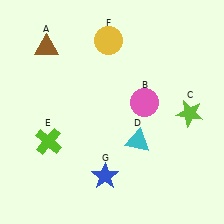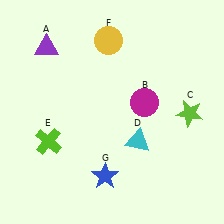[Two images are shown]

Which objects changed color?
A changed from brown to purple. B changed from pink to magenta.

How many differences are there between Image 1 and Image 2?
There are 2 differences between the two images.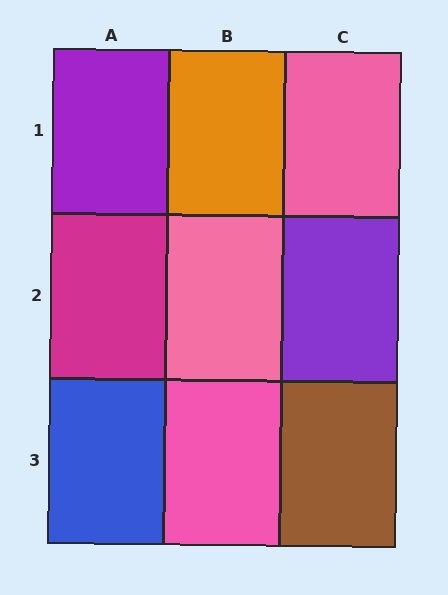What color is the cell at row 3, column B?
Pink.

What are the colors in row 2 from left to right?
Magenta, pink, purple.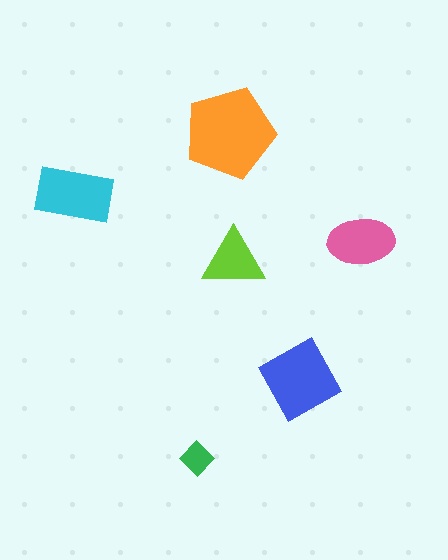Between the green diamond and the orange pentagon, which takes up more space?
The orange pentagon.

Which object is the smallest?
The green diamond.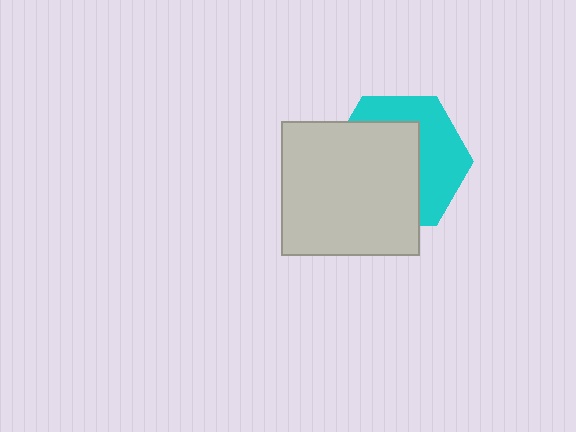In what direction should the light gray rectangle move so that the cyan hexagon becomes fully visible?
The light gray rectangle should move toward the lower-left. That is the shortest direction to clear the overlap and leave the cyan hexagon fully visible.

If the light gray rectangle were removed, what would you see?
You would see the complete cyan hexagon.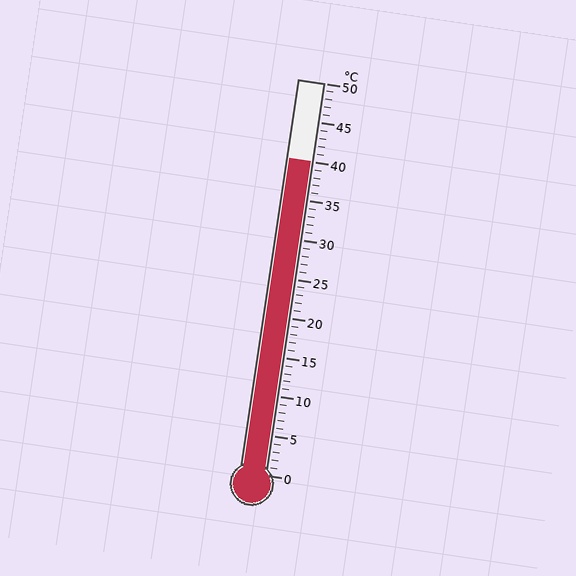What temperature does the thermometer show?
The thermometer shows approximately 40°C.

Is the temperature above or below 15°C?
The temperature is above 15°C.